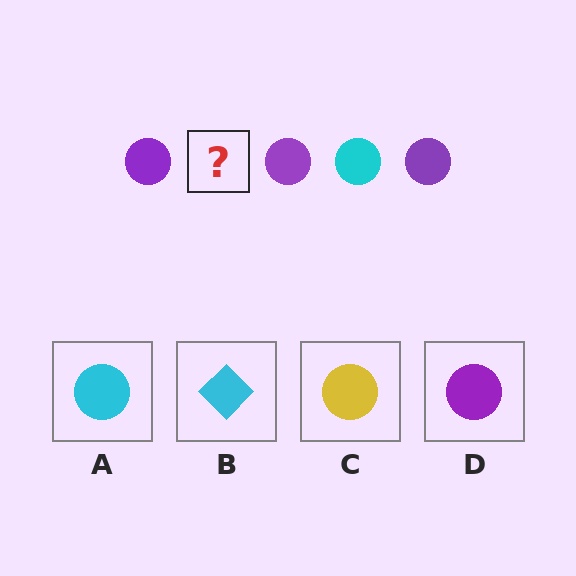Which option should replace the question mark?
Option A.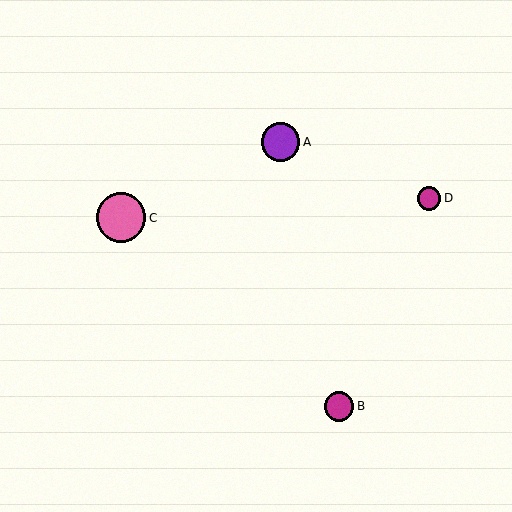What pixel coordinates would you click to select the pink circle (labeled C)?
Click at (121, 218) to select the pink circle C.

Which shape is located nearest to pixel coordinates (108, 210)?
The pink circle (labeled C) at (121, 218) is nearest to that location.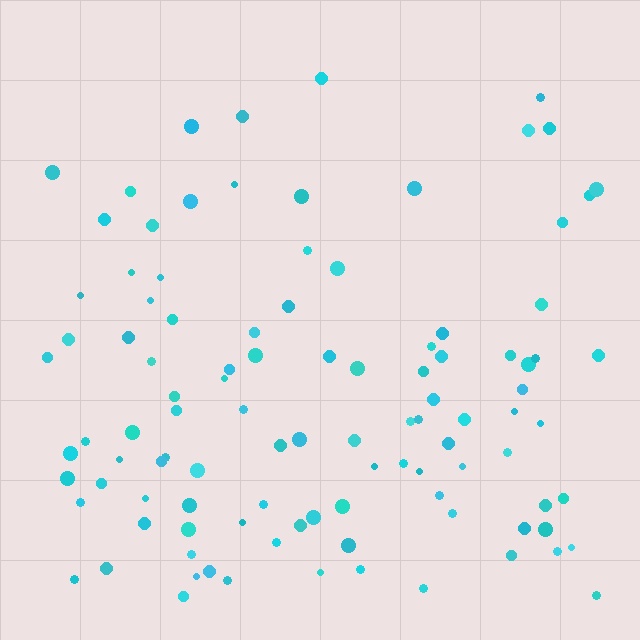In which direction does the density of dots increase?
From top to bottom, with the bottom side densest.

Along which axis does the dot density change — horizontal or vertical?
Vertical.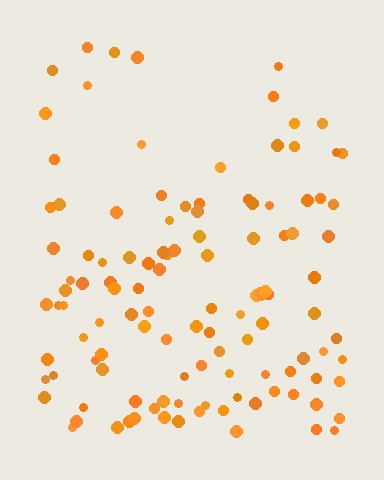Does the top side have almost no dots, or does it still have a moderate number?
Still a moderate number, just noticeably fewer than the bottom.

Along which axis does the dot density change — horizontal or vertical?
Vertical.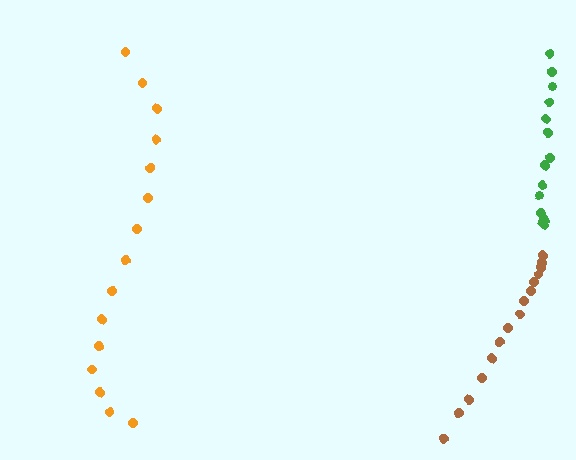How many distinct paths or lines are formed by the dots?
There are 3 distinct paths.